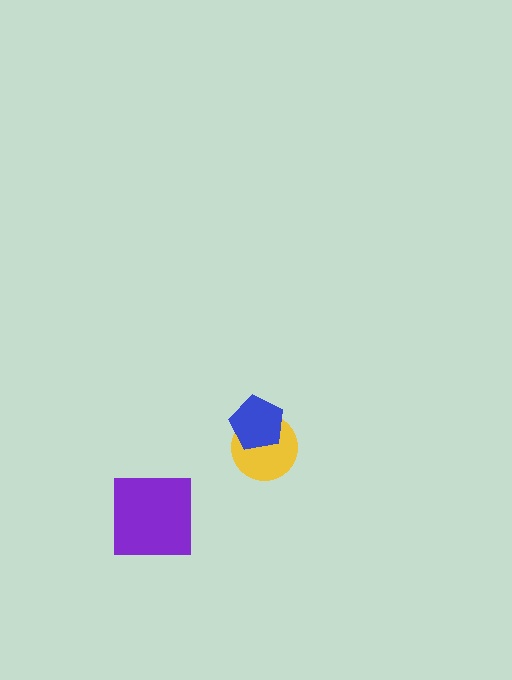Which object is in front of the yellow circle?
The blue pentagon is in front of the yellow circle.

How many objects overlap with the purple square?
0 objects overlap with the purple square.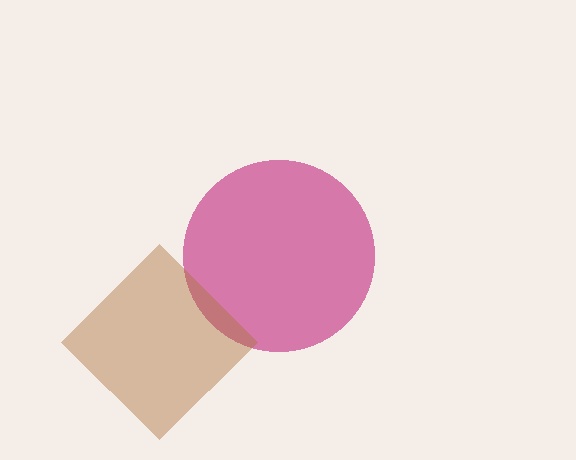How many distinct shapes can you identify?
There are 2 distinct shapes: a magenta circle, a brown diamond.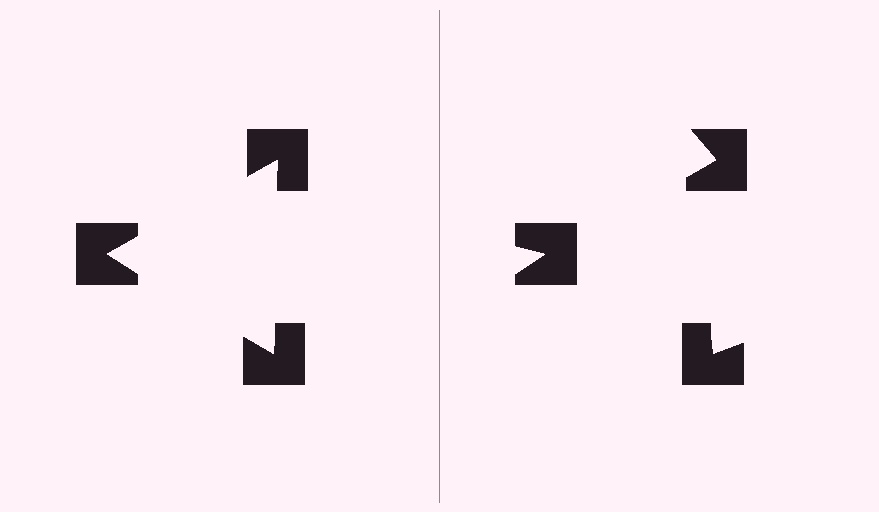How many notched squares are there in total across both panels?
6 — 3 on each side.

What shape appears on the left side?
An illusory triangle.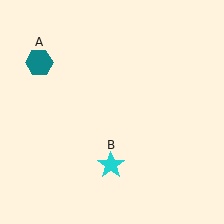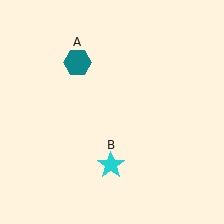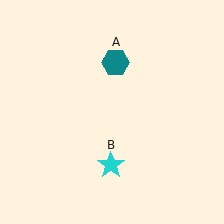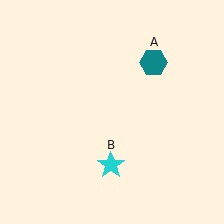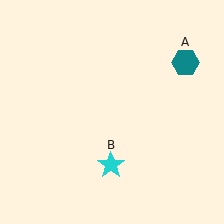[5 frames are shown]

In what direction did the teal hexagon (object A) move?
The teal hexagon (object A) moved right.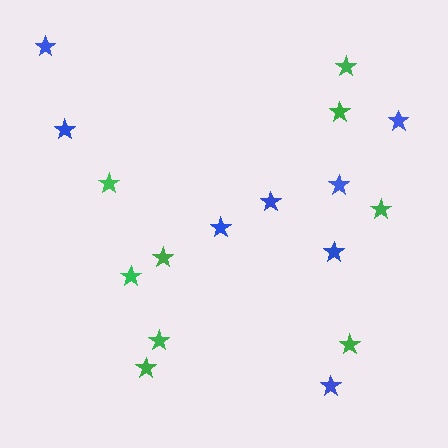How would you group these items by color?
There are 2 groups: one group of green stars (9) and one group of blue stars (8).